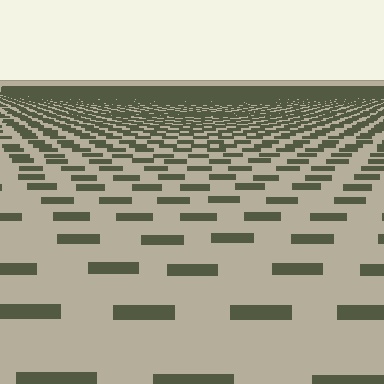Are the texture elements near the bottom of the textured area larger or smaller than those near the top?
Larger. Near the bottom, elements are closer to the viewer and appear at a bigger on-screen size.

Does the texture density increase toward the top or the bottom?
Density increases toward the top.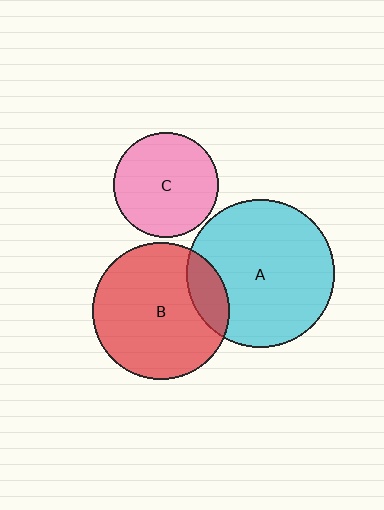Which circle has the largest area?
Circle A (cyan).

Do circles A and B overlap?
Yes.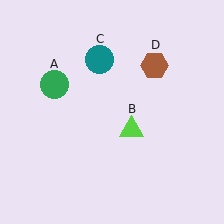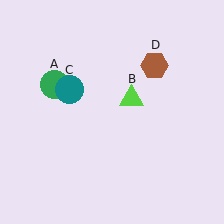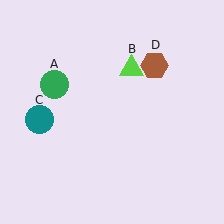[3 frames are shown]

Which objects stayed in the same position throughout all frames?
Green circle (object A) and brown hexagon (object D) remained stationary.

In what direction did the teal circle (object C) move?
The teal circle (object C) moved down and to the left.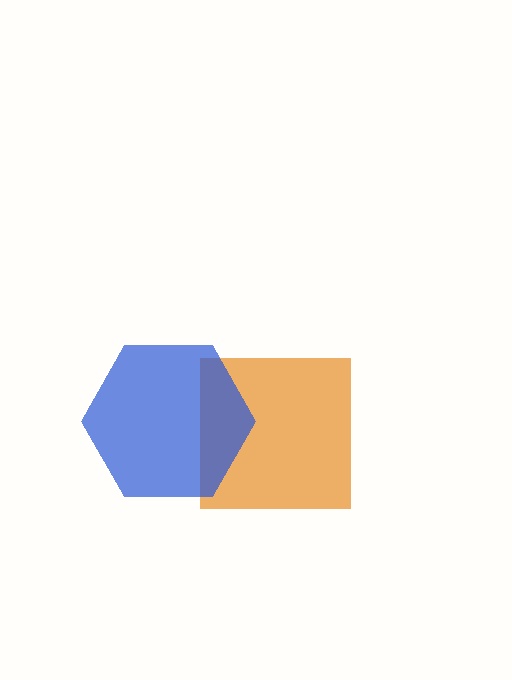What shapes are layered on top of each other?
The layered shapes are: an orange square, a blue hexagon.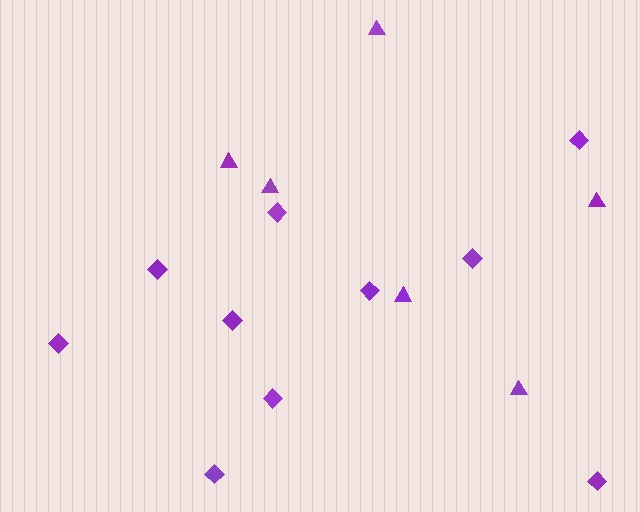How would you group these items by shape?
There are 2 groups: one group of triangles (6) and one group of diamonds (10).